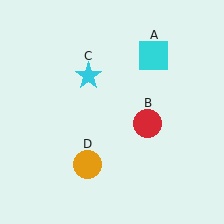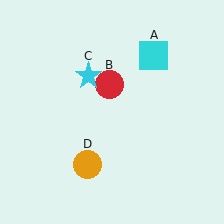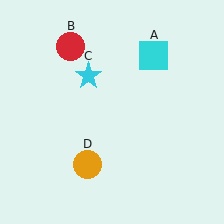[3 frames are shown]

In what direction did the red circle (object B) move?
The red circle (object B) moved up and to the left.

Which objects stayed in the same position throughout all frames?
Cyan square (object A) and cyan star (object C) and orange circle (object D) remained stationary.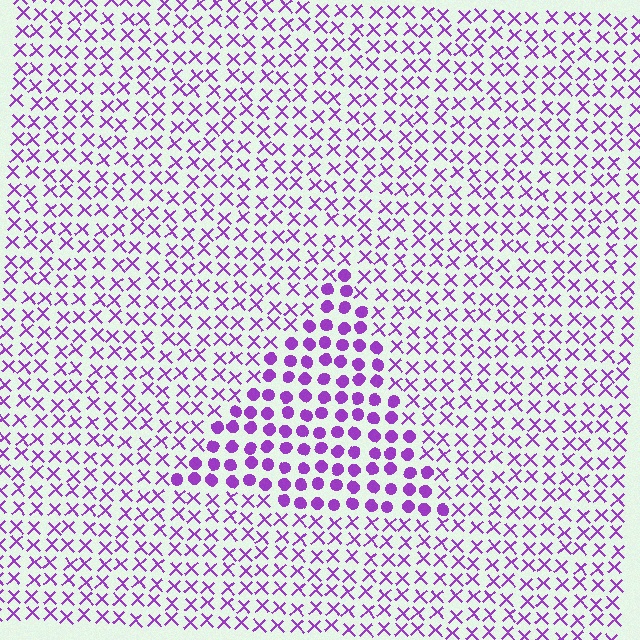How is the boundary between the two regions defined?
The boundary is defined by a change in element shape: circles inside vs. X marks outside. All elements share the same color and spacing.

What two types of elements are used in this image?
The image uses circles inside the triangle region and X marks outside it.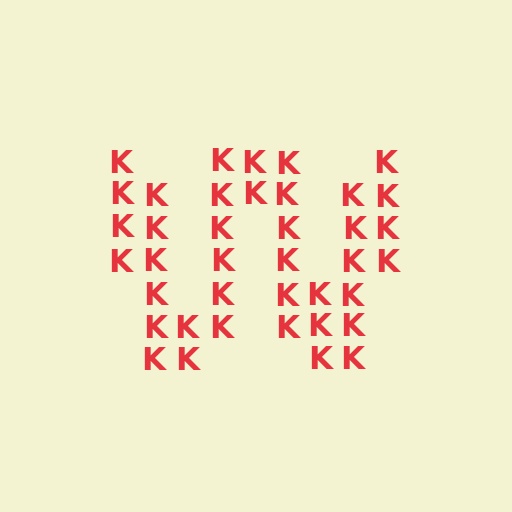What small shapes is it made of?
It is made of small letter K's.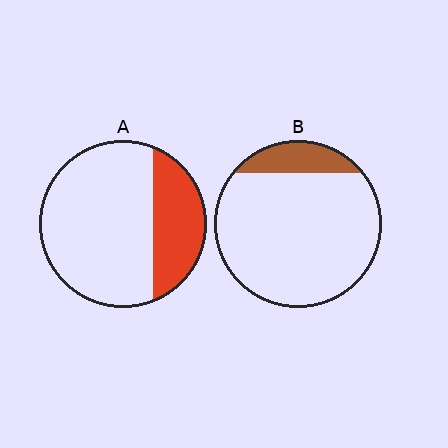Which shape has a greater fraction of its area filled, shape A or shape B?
Shape A.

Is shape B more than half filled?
No.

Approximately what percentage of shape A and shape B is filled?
A is approximately 30% and B is approximately 15%.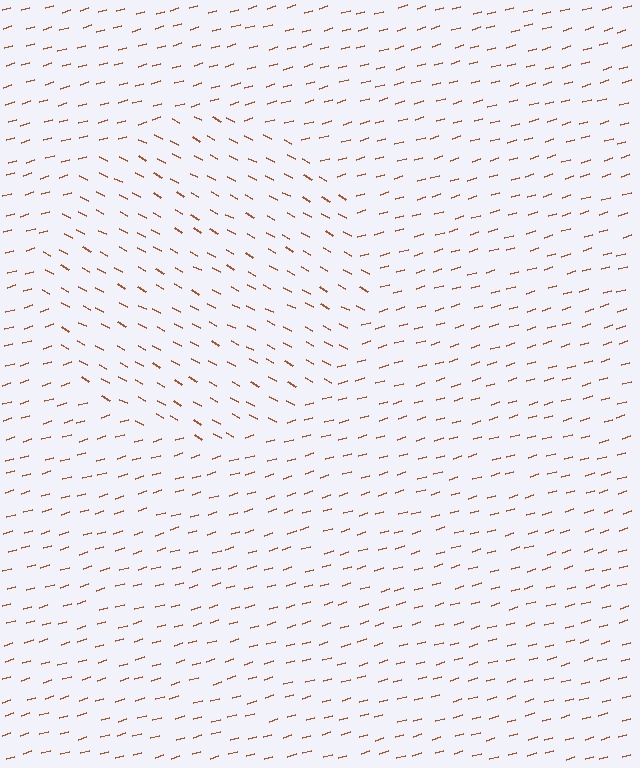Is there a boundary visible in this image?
Yes, there is a texture boundary formed by a change in line orientation.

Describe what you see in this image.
The image is filled with small brown line segments. A circle region in the image has lines oriented differently from the surrounding lines, creating a visible texture boundary.